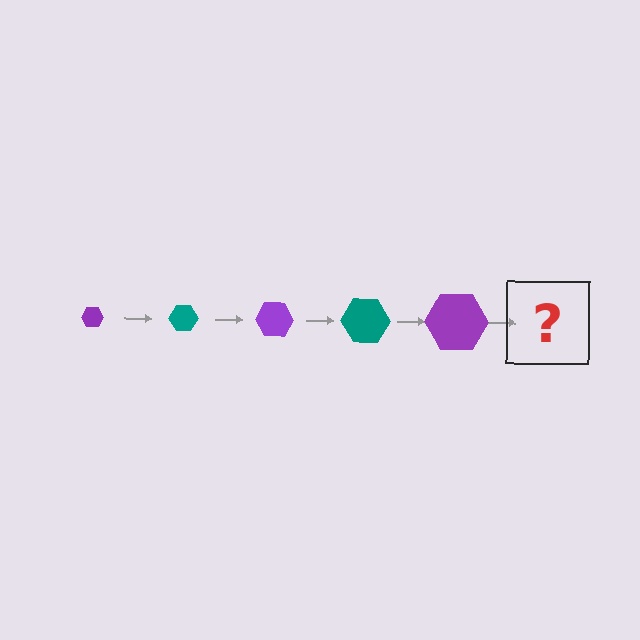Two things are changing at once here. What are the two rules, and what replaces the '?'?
The two rules are that the hexagon grows larger each step and the color cycles through purple and teal. The '?' should be a teal hexagon, larger than the previous one.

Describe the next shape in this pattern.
It should be a teal hexagon, larger than the previous one.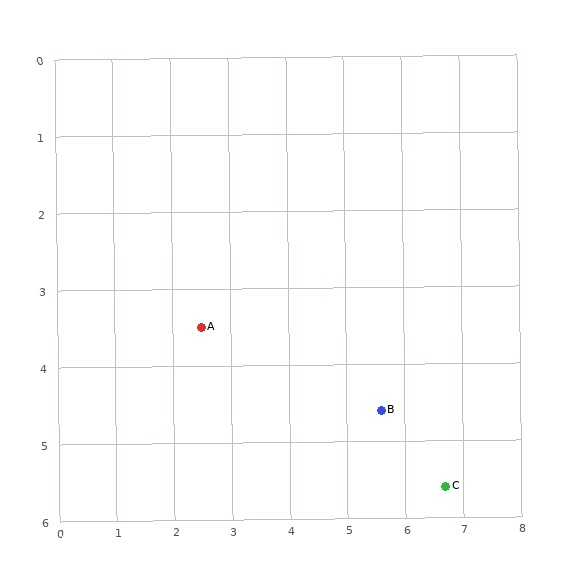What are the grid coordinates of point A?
Point A is at approximately (2.5, 3.5).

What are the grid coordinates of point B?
Point B is at approximately (5.6, 4.6).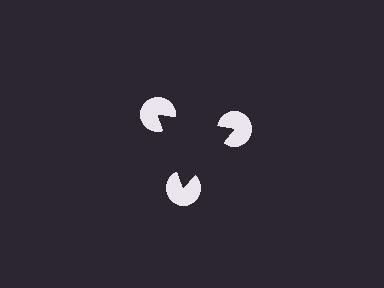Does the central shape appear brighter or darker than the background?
It typically appears slightly darker than the background, even though no actual brightness change is drawn.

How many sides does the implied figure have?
3 sides.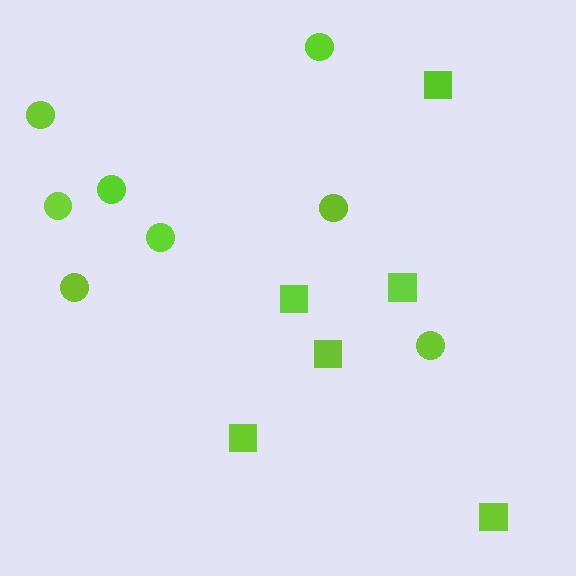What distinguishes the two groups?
There are 2 groups: one group of squares (6) and one group of circles (8).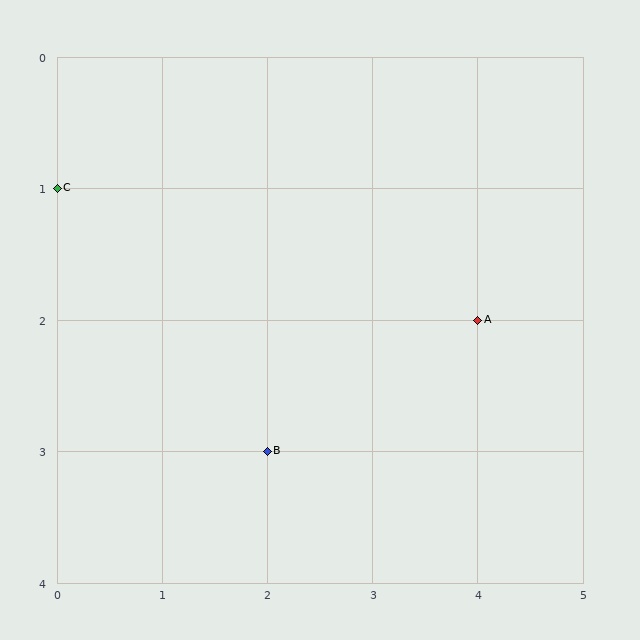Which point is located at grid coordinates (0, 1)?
Point C is at (0, 1).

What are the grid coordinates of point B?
Point B is at grid coordinates (2, 3).